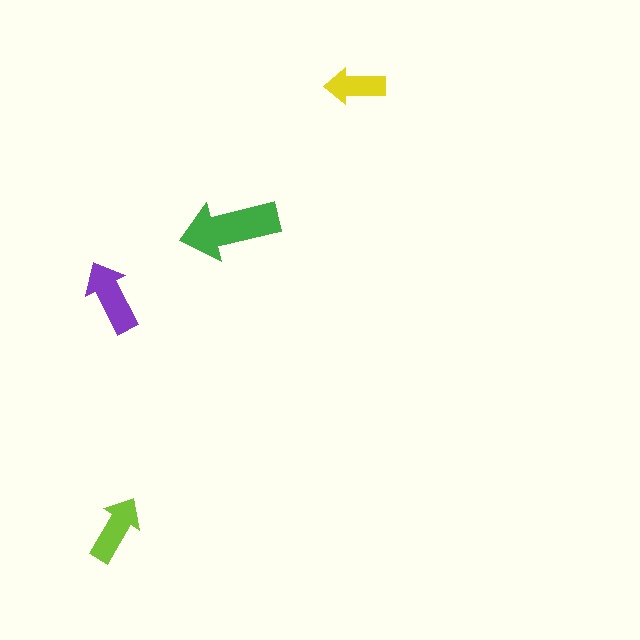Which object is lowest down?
The lime arrow is bottommost.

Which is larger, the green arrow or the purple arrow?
The green one.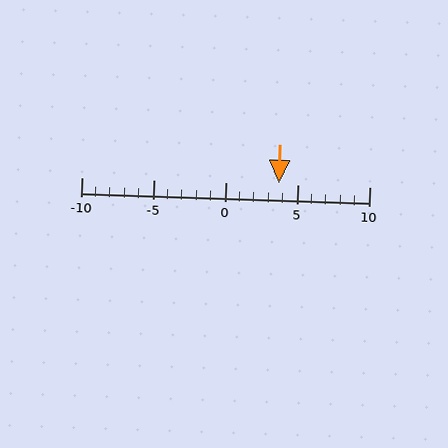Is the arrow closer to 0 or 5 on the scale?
The arrow is closer to 5.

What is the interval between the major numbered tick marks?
The major tick marks are spaced 5 units apart.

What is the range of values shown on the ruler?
The ruler shows values from -10 to 10.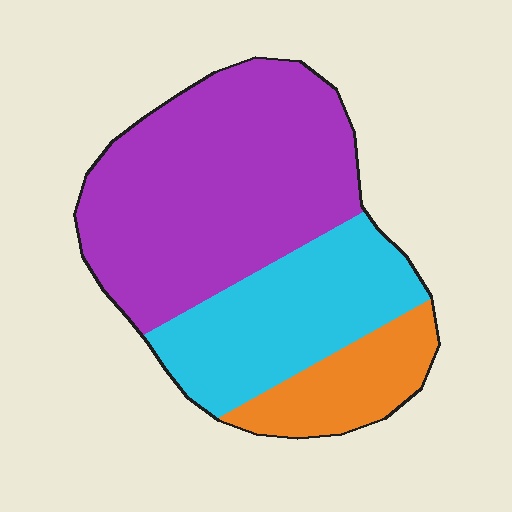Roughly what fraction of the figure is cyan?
Cyan takes up about one third (1/3) of the figure.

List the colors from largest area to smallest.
From largest to smallest: purple, cyan, orange.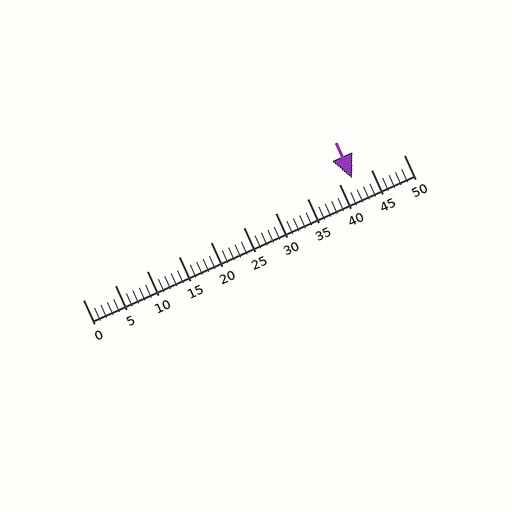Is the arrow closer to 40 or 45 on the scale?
The arrow is closer to 40.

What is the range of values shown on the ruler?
The ruler shows values from 0 to 50.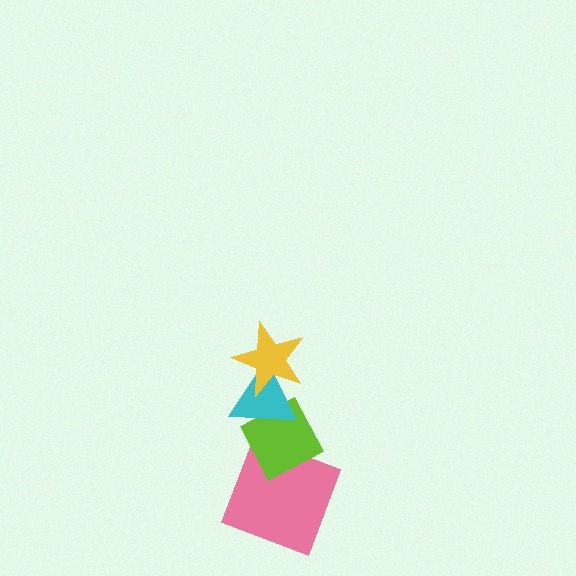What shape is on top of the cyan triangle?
The yellow star is on top of the cyan triangle.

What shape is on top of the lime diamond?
The cyan triangle is on top of the lime diamond.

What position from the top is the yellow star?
The yellow star is 1st from the top.